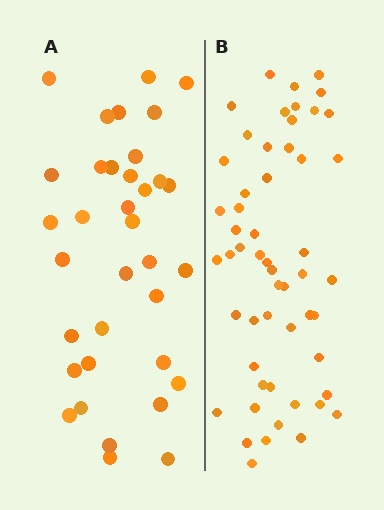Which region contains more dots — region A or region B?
Region B (the right region) has more dots.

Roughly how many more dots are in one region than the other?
Region B has approximately 20 more dots than region A.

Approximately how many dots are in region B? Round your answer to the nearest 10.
About 50 dots. (The exact count is 54, which rounds to 50.)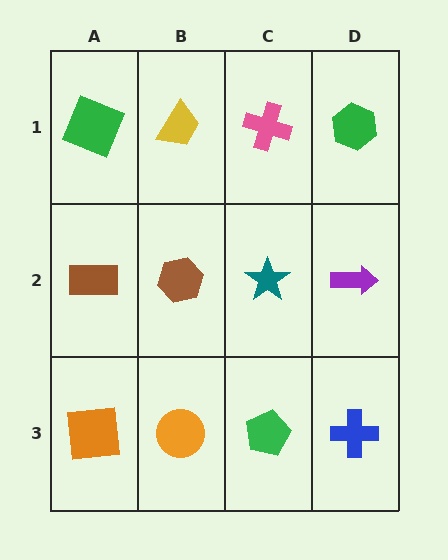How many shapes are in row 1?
4 shapes.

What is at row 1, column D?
A green hexagon.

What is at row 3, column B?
An orange circle.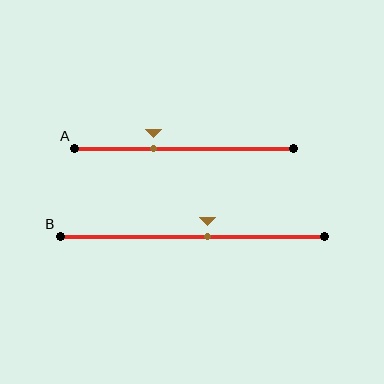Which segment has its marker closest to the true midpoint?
Segment B has its marker closest to the true midpoint.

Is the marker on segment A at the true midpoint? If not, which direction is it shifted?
No, the marker on segment A is shifted to the left by about 14% of the segment length.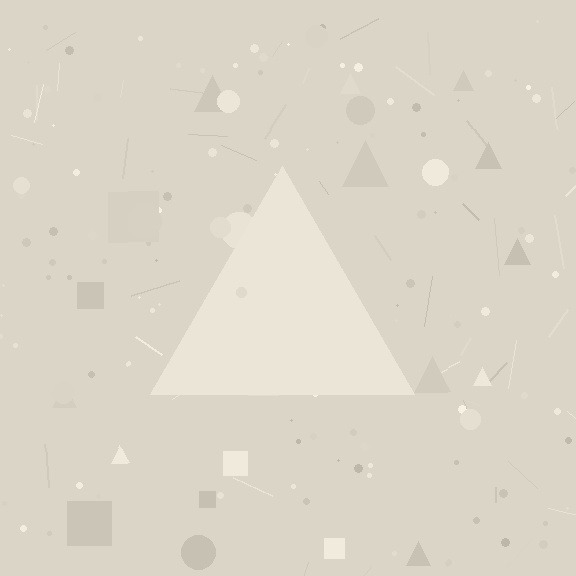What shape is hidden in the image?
A triangle is hidden in the image.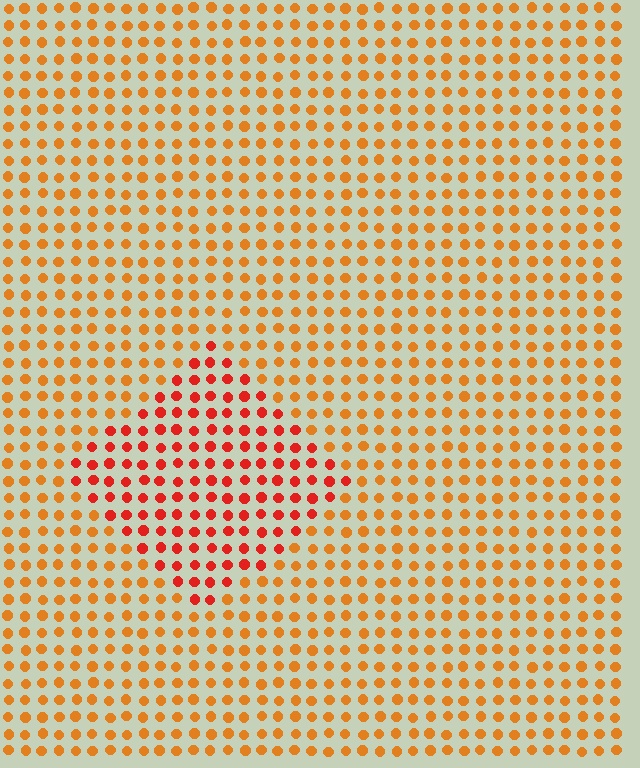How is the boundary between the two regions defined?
The boundary is defined purely by a slight shift in hue (about 29 degrees). Spacing, size, and orientation are identical on both sides.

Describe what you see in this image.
The image is filled with small orange elements in a uniform arrangement. A diamond-shaped region is visible where the elements are tinted to a slightly different hue, forming a subtle color boundary.